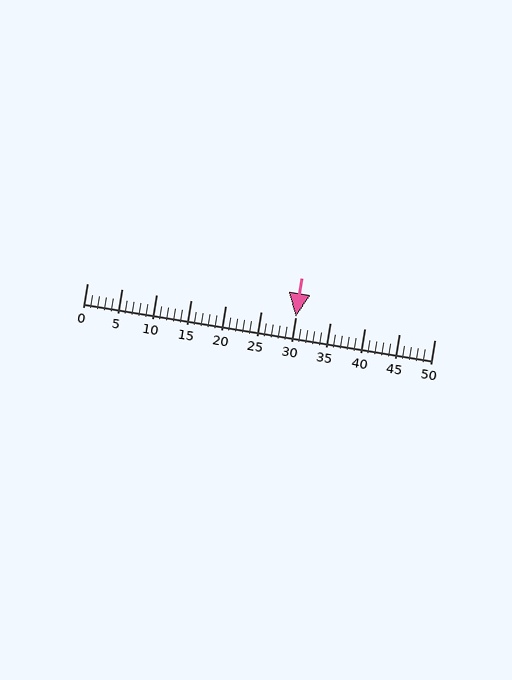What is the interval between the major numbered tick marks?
The major tick marks are spaced 5 units apart.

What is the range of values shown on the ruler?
The ruler shows values from 0 to 50.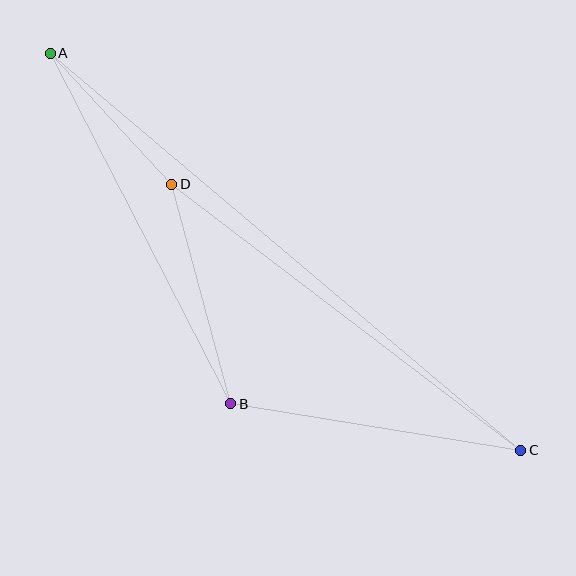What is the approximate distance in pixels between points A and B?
The distance between A and B is approximately 394 pixels.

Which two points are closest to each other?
Points A and D are closest to each other.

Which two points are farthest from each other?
Points A and C are farthest from each other.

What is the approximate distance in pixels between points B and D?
The distance between B and D is approximately 227 pixels.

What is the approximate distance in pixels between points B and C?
The distance between B and C is approximately 293 pixels.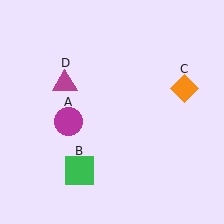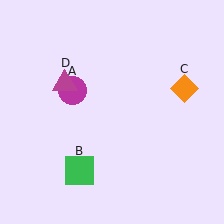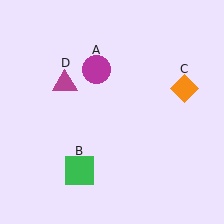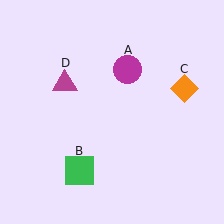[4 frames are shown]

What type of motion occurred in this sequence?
The magenta circle (object A) rotated clockwise around the center of the scene.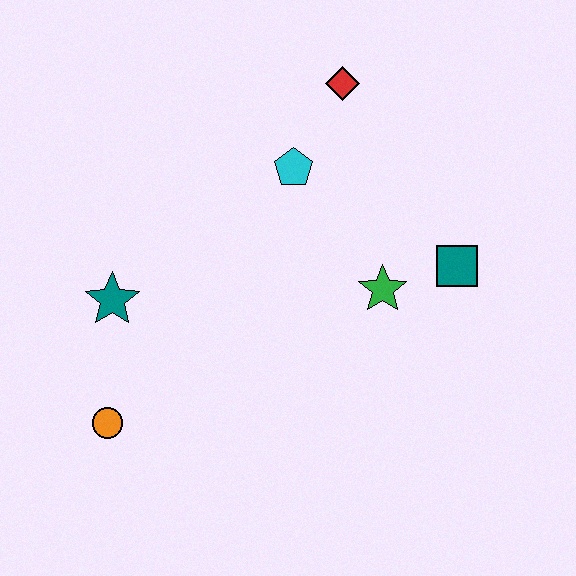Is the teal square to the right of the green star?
Yes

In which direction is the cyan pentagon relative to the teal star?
The cyan pentagon is to the right of the teal star.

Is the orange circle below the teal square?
Yes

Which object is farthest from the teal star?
The teal square is farthest from the teal star.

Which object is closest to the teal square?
The green star is closest to the teal square.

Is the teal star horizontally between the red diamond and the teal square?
No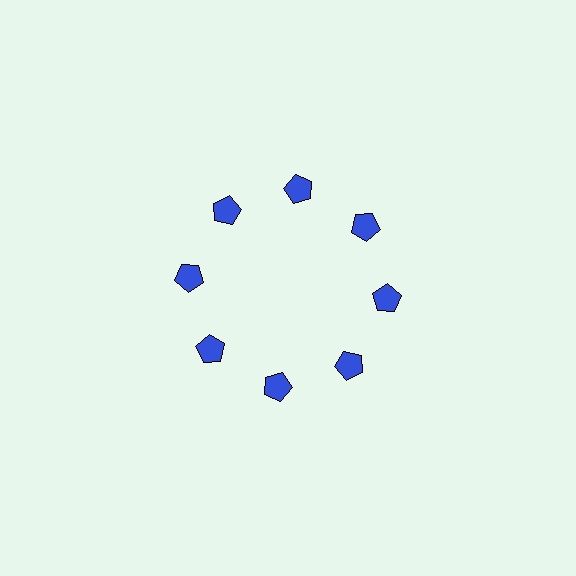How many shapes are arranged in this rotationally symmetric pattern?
There are 8 shapes, arranged in 8 groups of 1.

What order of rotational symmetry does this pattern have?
This pattern has 8-fold rotational symmetry.